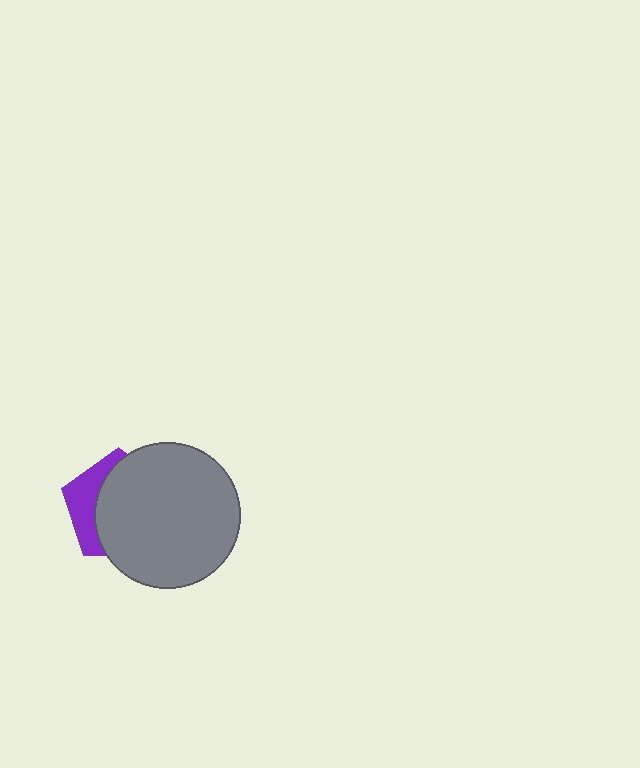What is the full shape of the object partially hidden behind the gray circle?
The partially hidden object is a purple pentagon.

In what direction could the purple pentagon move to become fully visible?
The purple pentagon could move left. That would shift it out from behind the gray circle entirely.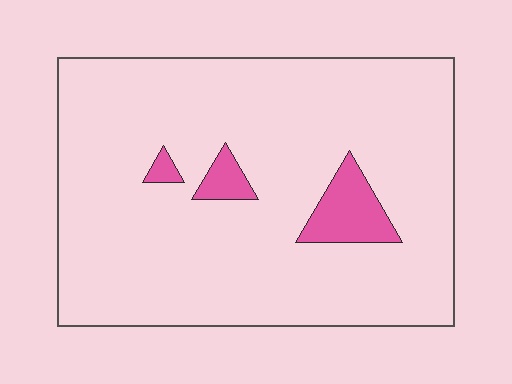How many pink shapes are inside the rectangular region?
3.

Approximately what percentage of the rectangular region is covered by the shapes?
Approximately 5%.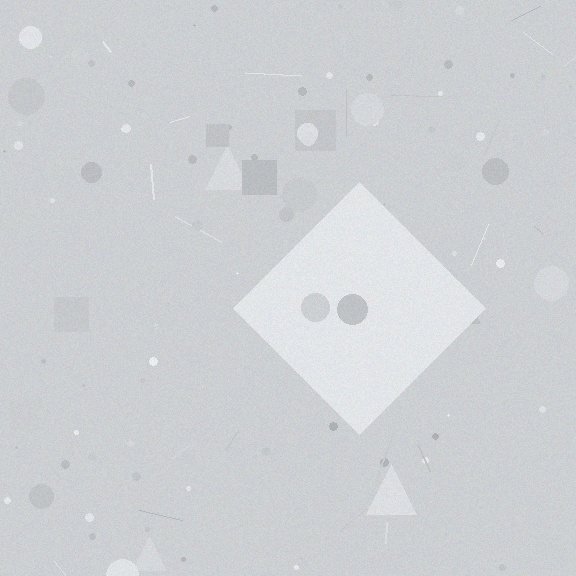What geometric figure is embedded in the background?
A diamond is embedded in the background.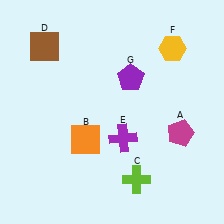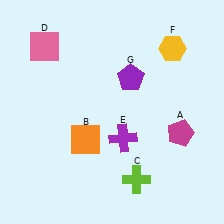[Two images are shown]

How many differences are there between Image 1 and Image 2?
There is 1 difference between the two images.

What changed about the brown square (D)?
In Image 1, D is brown. In Image 2, it changed to pink.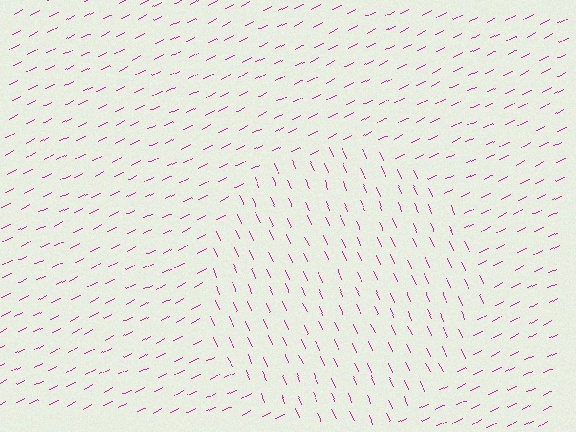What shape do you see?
I see a circle.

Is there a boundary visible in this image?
Yes, there is a texture boundary formed by a change in line orientation.